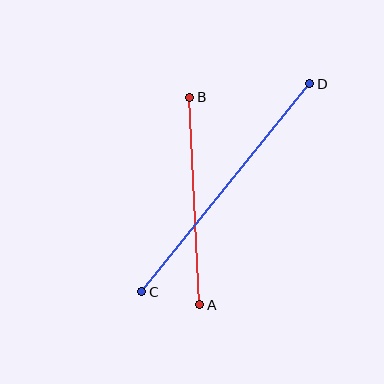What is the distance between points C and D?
The distance is approximately 267 pixels.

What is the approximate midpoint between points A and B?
The midpoint is at approximately (195, 201) pixels.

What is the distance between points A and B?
The distance is approximately 208 pixels.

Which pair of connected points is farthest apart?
Points C and D are farthest apart.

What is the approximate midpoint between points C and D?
The midpoint is at approximately (226, 188) pixels.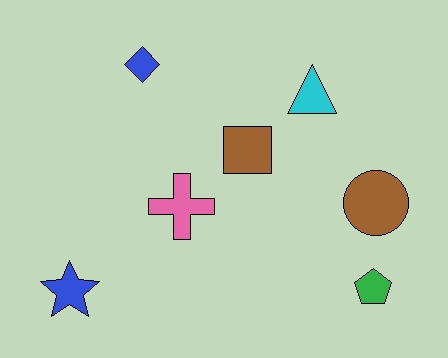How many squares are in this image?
There is 1 square.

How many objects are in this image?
There are 7 objects.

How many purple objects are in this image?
There are no purple objects.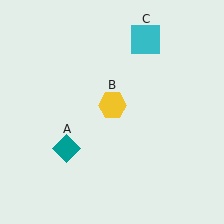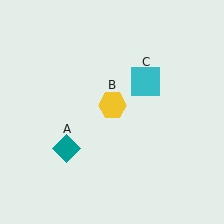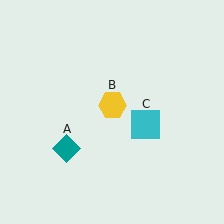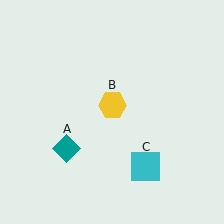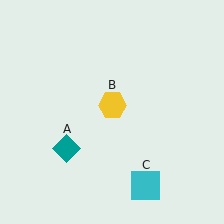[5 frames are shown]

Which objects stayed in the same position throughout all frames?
Teal diamond (object A) and yellow hexagon (object B) remained stationary.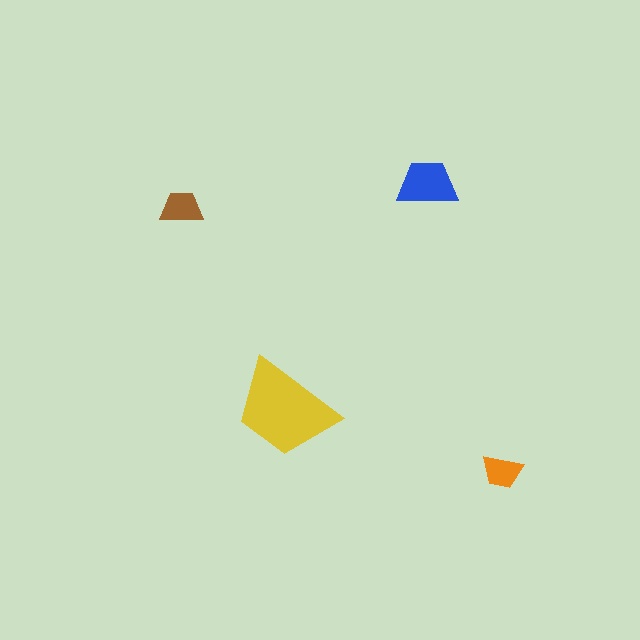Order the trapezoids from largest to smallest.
the yellow one, the blue one, the brown one, the orange one.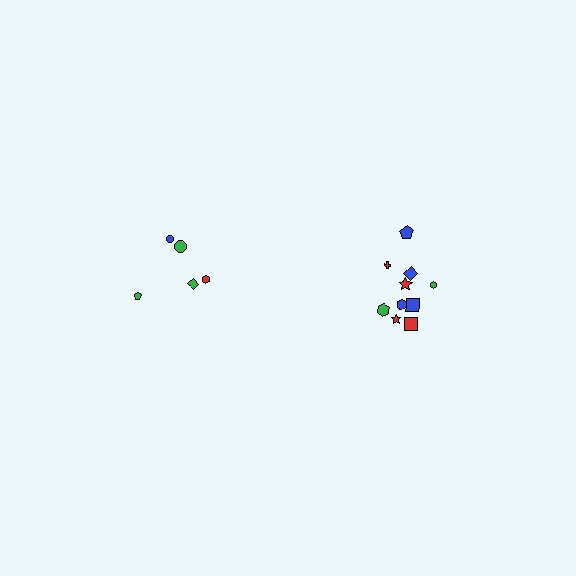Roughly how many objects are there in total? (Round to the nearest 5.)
Roughly 15 objects in total.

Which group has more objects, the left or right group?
The right group.